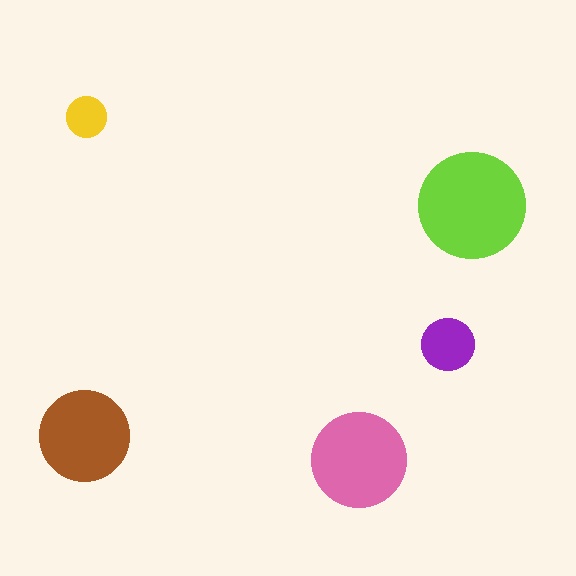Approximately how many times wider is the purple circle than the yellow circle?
About 1.5 times wider.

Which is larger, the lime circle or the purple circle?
The lime one.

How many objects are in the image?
There are 5 objects in the image.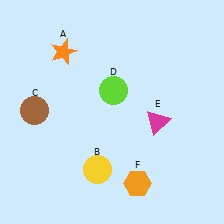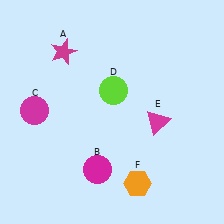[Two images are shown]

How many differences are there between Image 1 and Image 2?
There are 3 differences between the two images.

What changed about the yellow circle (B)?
In Image 1, B is yellow. In Image 2, it changed to magenta.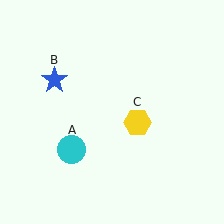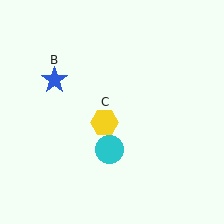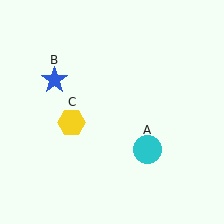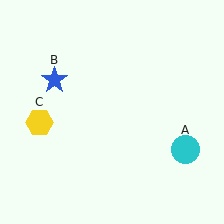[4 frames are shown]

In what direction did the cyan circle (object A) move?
The cyan circle (object A) moved right.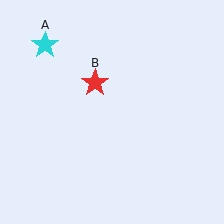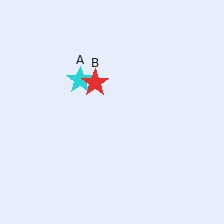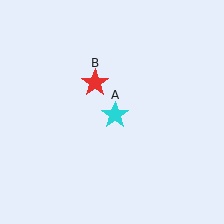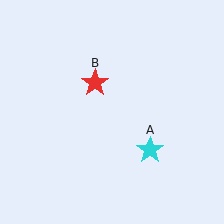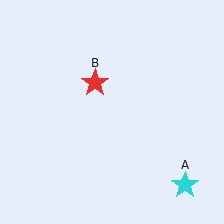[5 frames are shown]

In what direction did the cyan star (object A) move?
The cyan star (object A) moved down and to the right.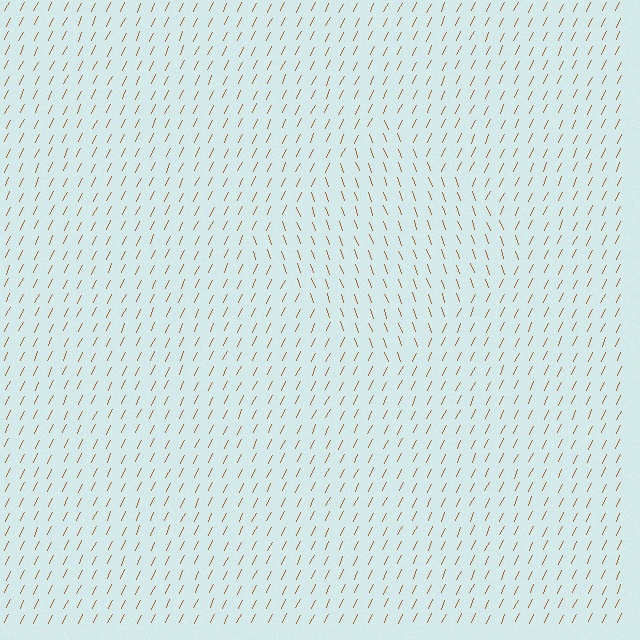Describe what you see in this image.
The image is filled with small brown line segments. A diamond region in the image has lines oriented differently from the surrounding lines, creating a visible texture boundary.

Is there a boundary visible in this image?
Yes, there is a texture boundary formed by a change in line orientation.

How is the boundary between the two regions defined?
The boundary is defined purely by a change in line orientation (approximately 45 degrees difference). All lines are the same color and thickness.